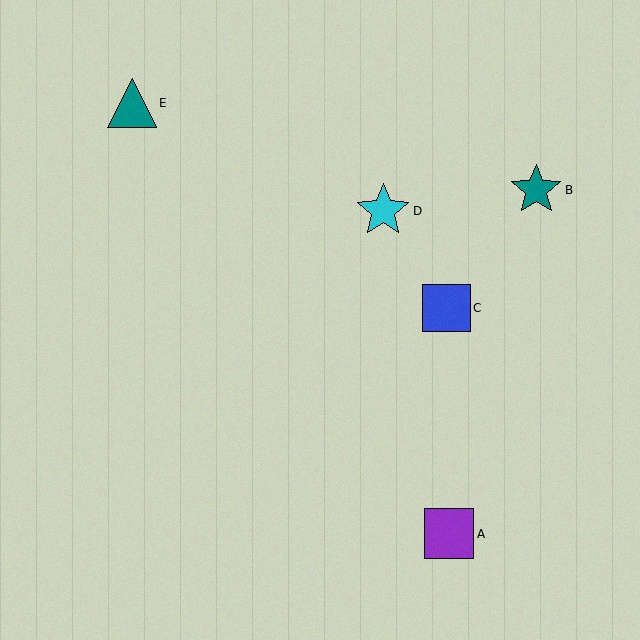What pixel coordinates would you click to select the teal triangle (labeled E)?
Click at (132, 103) to select the teal triangle E.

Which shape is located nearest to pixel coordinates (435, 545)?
The purple square (labeled A) at (449, 534) is nearest to that location.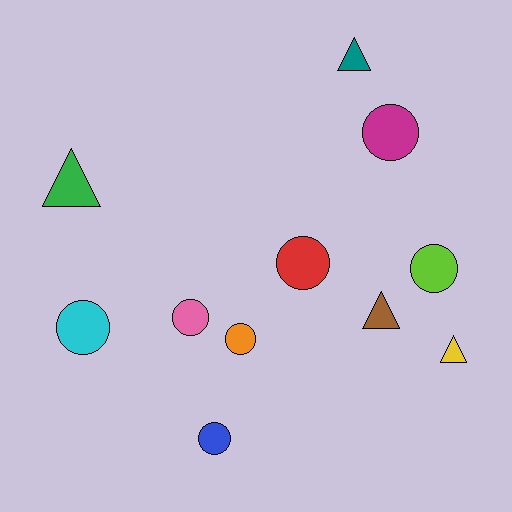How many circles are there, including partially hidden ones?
There are 7 circles.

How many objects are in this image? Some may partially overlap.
There are 11 objects.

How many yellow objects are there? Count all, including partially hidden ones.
There is 1 yellow object.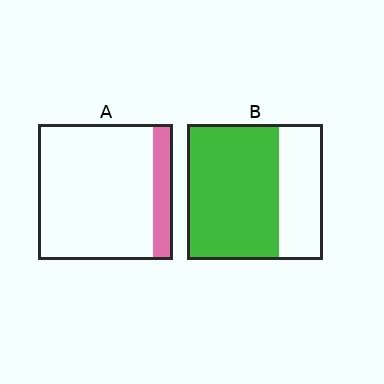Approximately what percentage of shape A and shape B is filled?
A is approximately 15% and B is approximately 70%.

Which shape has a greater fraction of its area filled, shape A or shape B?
Shape B.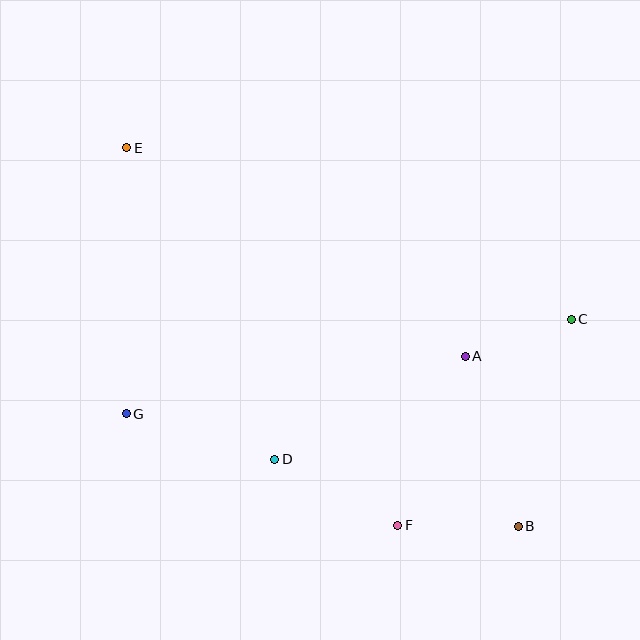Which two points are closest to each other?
Points A and C are closest to each other.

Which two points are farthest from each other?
Points B and E are farthest from each other.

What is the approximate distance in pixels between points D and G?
The distance between D and G is approximately 156 pixels.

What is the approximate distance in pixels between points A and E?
The distance between A and E is approximately 398 pixels.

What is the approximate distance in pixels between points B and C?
The distance between B and C is approximately 214 pixels.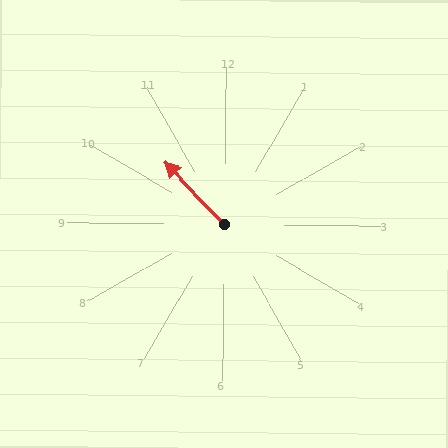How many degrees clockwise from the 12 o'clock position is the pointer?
Approximately 315 degrees.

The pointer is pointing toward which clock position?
Roughly 11 o'clock.